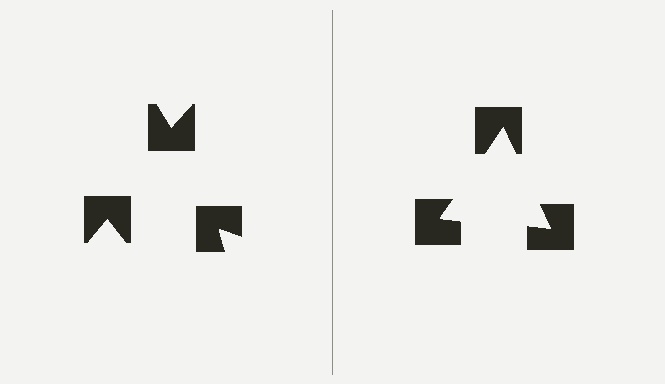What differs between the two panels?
The notched squares are positioned identically on both sides; only the wedge orientations differ. On the right they align to a triangle; on the left they are misaligned.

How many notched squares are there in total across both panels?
6 — 3 on each side.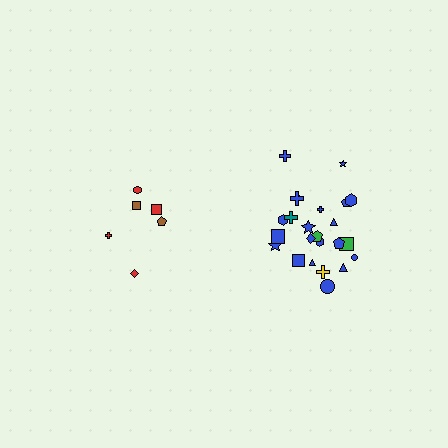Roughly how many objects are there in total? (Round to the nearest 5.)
Roughly 30 objects in total.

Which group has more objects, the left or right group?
The right group.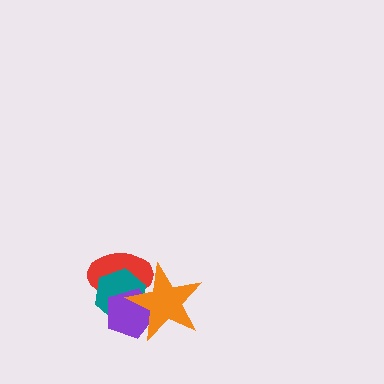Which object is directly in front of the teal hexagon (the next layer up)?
The purple pentagon is directly in front of the teal hexagon.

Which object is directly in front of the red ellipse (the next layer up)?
The teal hexagon is directly in front of the red ellipse.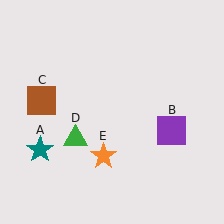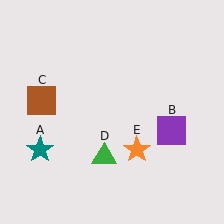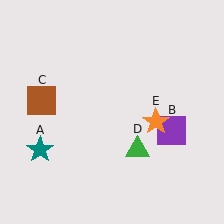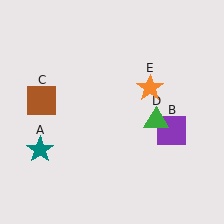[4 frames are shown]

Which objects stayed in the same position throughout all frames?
Teal star (object A) and purple square (object B) and brown square (object C) remained stationary.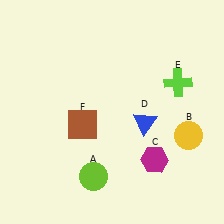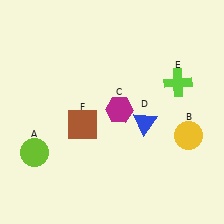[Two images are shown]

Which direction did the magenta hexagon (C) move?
The magenta hexagon (C) moved up.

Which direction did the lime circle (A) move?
The lime circle (A) moved left.